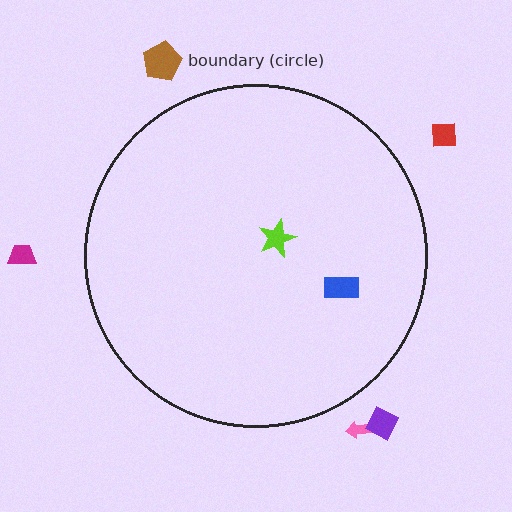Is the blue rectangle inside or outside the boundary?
Inside.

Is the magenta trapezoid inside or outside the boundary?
Outside.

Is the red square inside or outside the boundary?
Outside.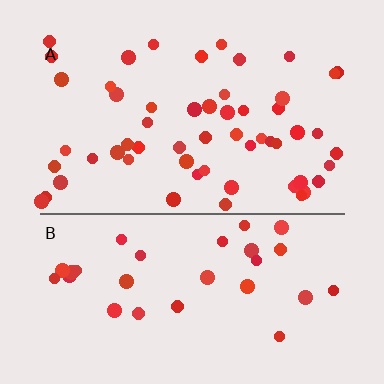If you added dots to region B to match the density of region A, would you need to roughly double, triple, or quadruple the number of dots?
Approximately double.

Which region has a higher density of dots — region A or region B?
A (the top).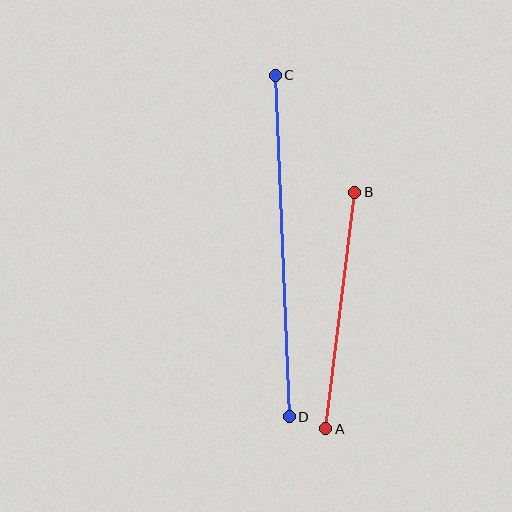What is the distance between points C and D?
The distance is approximately 341 pixels.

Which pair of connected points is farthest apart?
Points C and D are farthest apart.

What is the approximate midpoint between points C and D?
The midpoint is at approximately (282, 246) pixels.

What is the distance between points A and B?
The distance is approximately 238 pixels.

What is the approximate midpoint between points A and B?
The midpoint is at approximately (340, 310) pixels.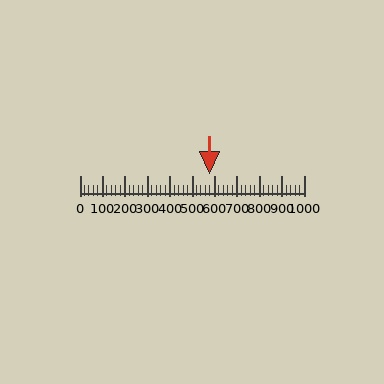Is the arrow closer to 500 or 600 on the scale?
The arrow is closer to 600.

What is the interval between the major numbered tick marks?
The major tick marks are spaced 100 units apart.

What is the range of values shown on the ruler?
The ruler shows values from 0 to 1000.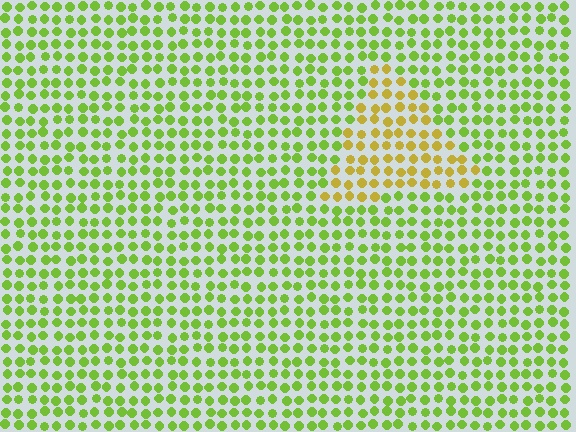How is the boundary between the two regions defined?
The boundary is defined purely by a slight shift in hue (about 41 degrees). Spacing, size, and orientation are identical on both sides.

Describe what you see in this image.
The image is filled with small lime elements in a uniform arrangement. A triangle-shaped region is visible where the elements are tinted to a slightly different hue, forming a subtle color boundary.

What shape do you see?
I see a triangle.